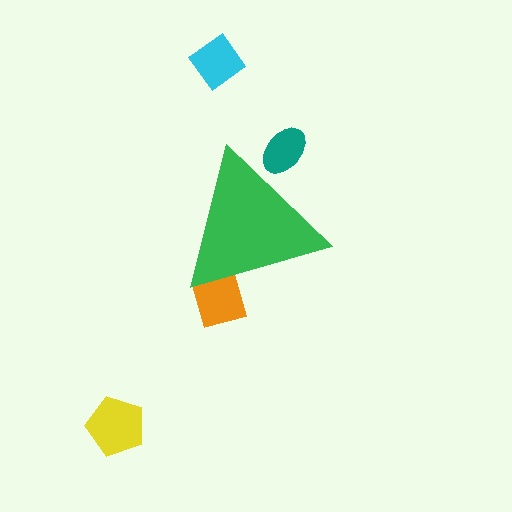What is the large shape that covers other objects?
A green triangle.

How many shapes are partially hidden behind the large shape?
2 shapes are partially hidden.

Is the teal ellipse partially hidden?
Yes, the teal ellipse is partially hidden behind the green triangle.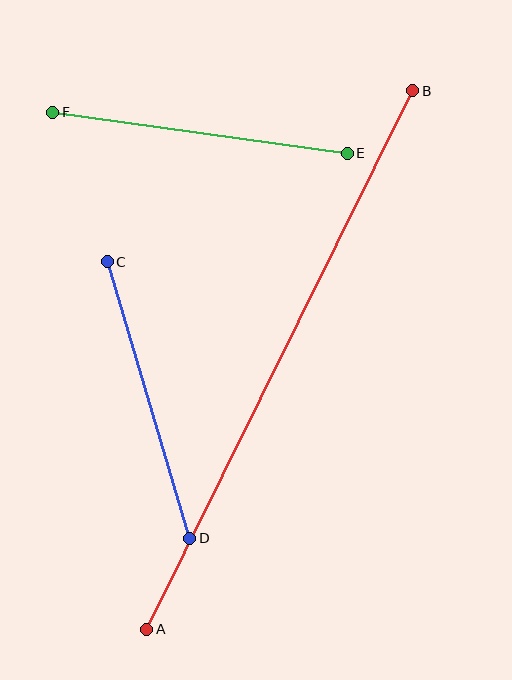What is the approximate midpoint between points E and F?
The midpoint is at approximately (200, 133) pixels.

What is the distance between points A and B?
The distance is approximately 601 pixels.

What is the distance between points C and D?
The distance is approximately 289 pixels.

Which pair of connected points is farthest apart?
Points A and B are farthest apart.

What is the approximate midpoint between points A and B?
The midpoint is at approximately (280, 360) pixels.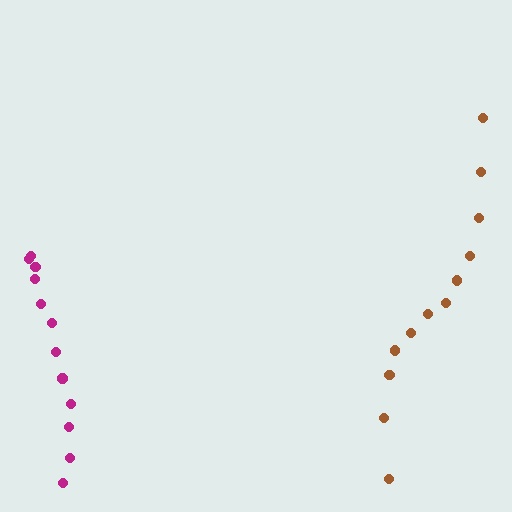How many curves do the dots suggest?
There are 2 distinct paths.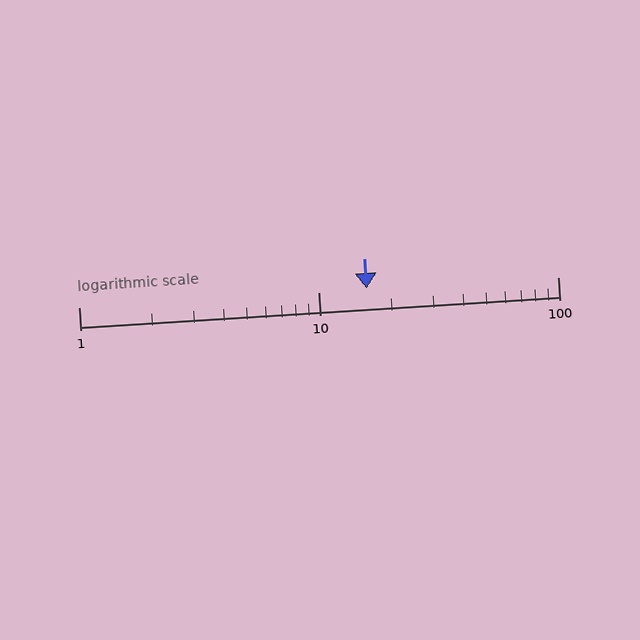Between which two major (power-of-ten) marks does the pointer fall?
The pointer is between 10 and 100.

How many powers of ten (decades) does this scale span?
The scale spans 2 decades, from 1 to 100.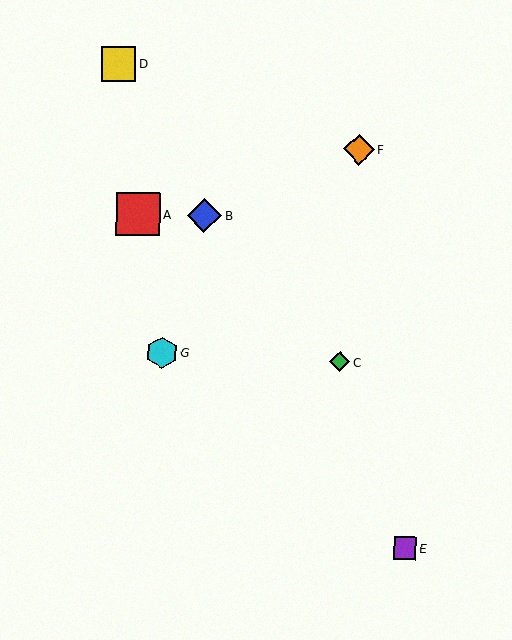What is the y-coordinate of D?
Object D is at y≈64.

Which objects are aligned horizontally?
Objects A, B are aligned horizontally.